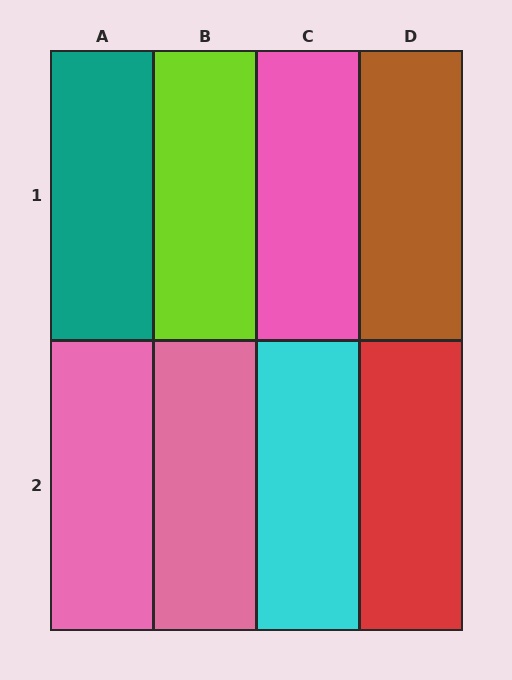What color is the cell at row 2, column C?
Cyan.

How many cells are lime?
1 cell is lime.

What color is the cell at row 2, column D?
Red.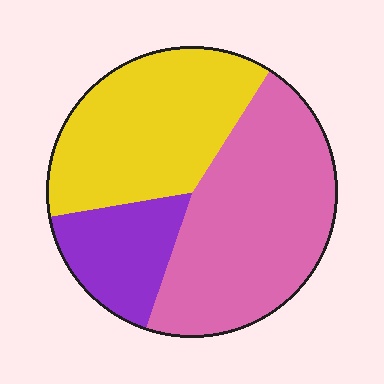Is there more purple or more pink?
Pink.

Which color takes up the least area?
Purple, at roughly 15%.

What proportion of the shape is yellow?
Yellow covers 37% of the shape.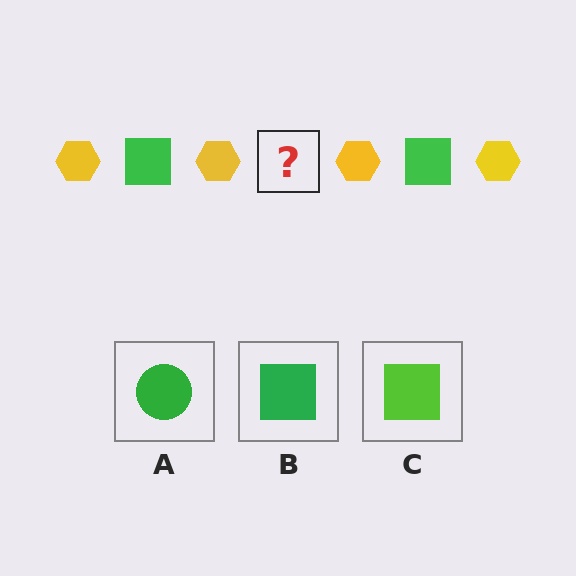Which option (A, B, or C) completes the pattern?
B.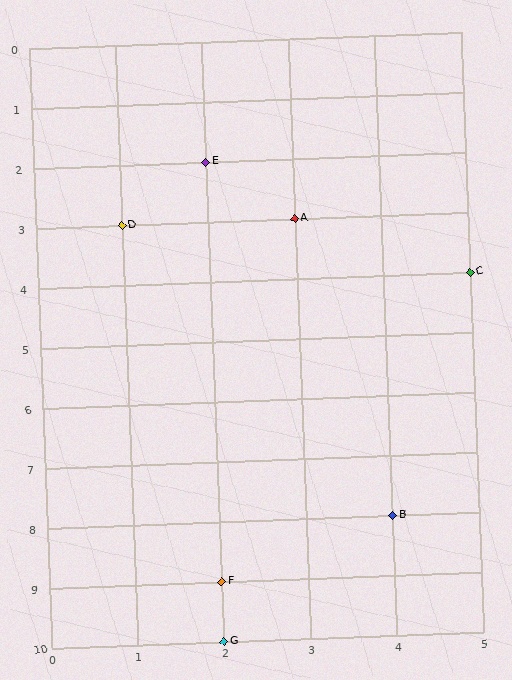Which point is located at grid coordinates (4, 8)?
Point B is at (4, 8).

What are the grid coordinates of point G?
Point G is at grid coordinates (2, 10).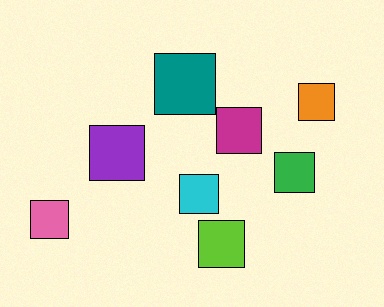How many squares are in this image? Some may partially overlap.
There are 8 squares.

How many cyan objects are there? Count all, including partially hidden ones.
There is 1 cyan object.